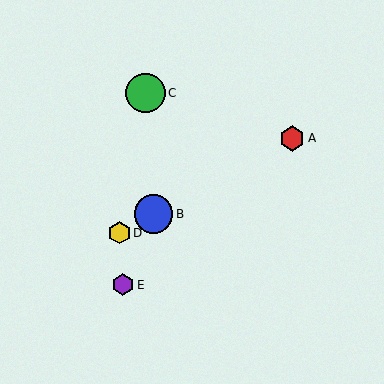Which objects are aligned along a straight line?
Objects A, B, D are aligned along a straight line.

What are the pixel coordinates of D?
Object D is at (119, 233).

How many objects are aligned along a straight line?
3 objects (A, B, D) are aligned along a straight line.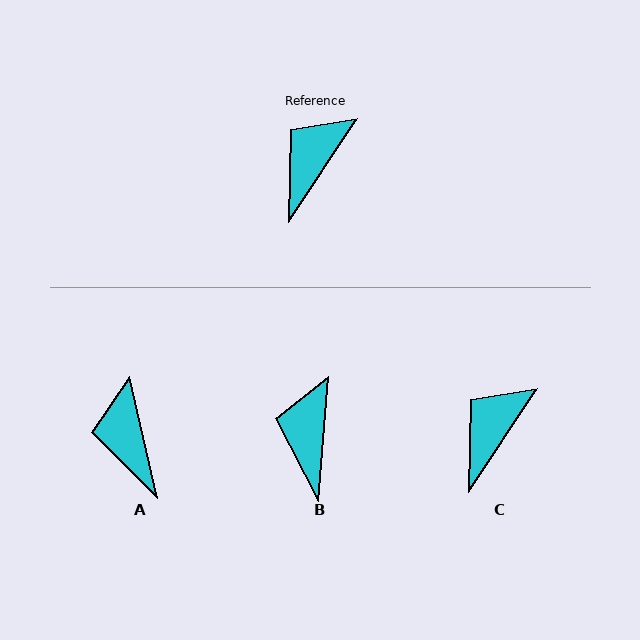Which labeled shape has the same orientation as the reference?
C.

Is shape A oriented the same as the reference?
No, it is off by about 46 degrees.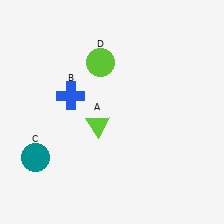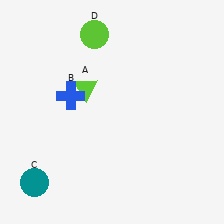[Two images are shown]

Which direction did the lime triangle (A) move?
The lime triangle (A) moved up.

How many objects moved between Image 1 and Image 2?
3 objects moved between the two images.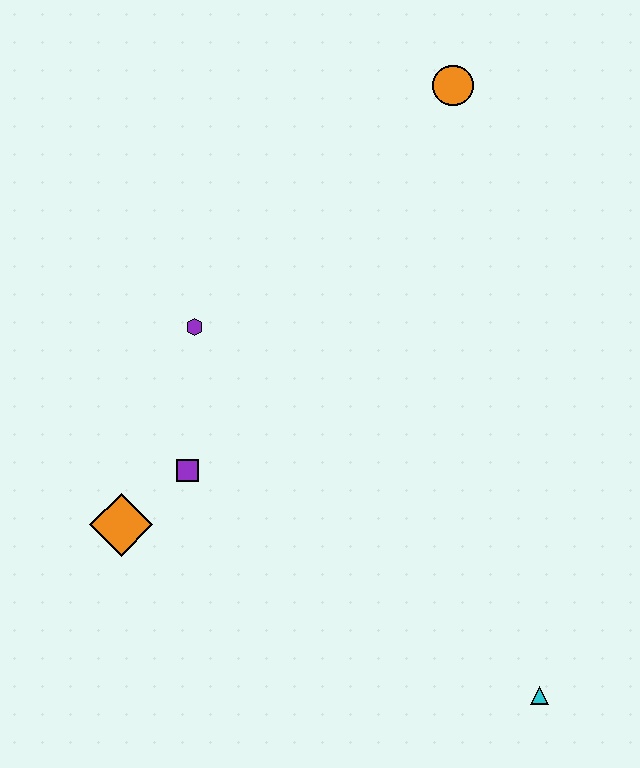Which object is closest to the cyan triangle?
The purple square is closest to the cyan triangle.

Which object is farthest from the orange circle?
The cyan triangle is farthest from the orange circle.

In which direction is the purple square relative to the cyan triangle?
The purple square is to the left of the cyan triangle.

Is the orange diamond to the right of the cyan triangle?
No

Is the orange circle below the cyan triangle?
No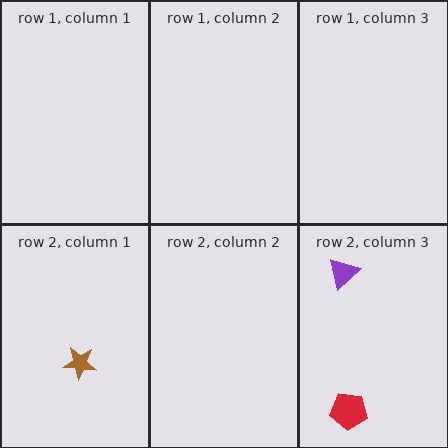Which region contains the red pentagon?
The row 2, column 3 region.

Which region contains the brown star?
The row 2, column 1 region.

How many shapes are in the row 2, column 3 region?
2.